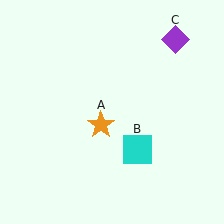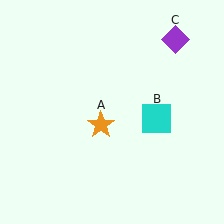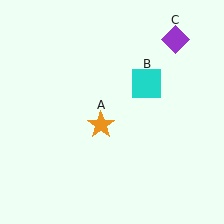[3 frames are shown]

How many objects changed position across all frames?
1 object changed position: cyan square (object B).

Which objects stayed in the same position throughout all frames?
Orange star (object A) and purple diamond (object C) remained stationary.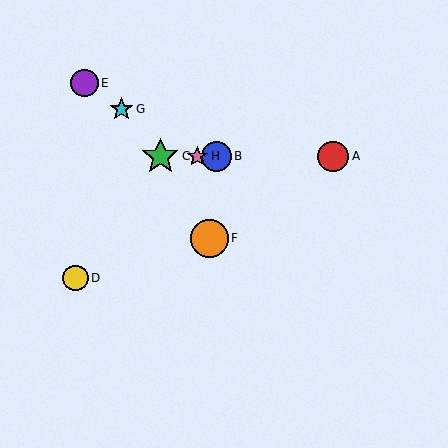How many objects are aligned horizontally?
4 objects (A, B, C, H) are aligned horizontally.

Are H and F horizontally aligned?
No, H is at y≈157 and F is at y≈238.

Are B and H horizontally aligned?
Yes, both are at y≈157.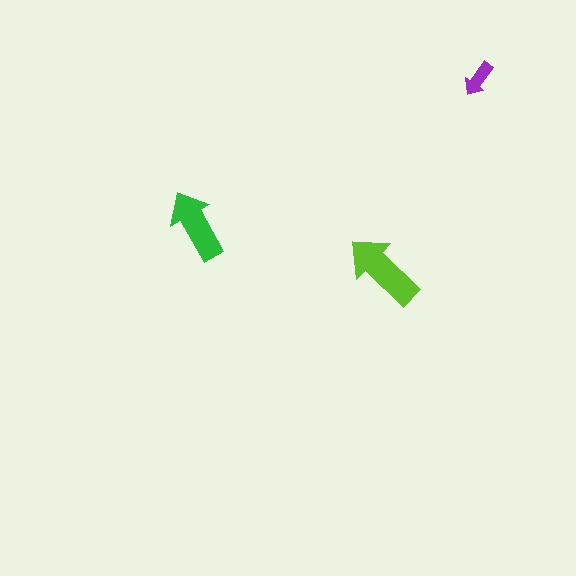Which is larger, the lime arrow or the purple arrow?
The lime one.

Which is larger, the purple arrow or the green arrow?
The green one.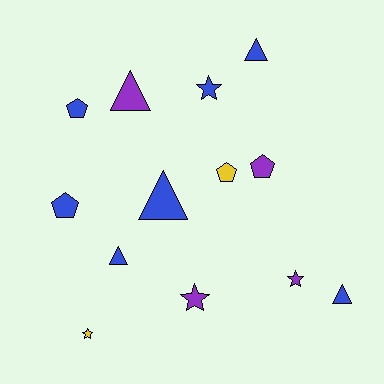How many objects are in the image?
There are 13 objects.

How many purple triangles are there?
There is 1 purple triangle.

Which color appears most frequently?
Blue, with 7 objects.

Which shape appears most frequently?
Triangle, with 5 objects.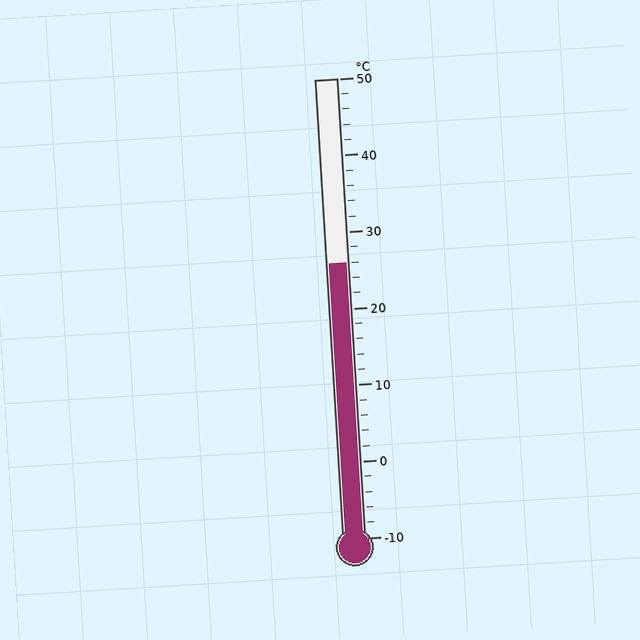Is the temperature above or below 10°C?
The temperature is above 10°C.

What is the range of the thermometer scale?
The thermometer scale ranges from -10°C to 50°C.